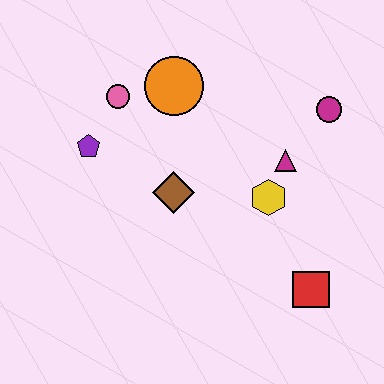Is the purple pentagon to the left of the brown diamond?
Yes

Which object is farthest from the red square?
The pink circle is farthest from the red square.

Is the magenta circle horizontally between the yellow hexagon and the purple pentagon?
No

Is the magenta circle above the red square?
Yes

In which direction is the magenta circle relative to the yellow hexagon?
The magenta circle is above the yellow hexagon.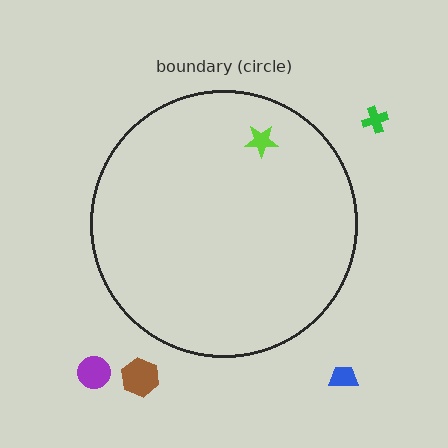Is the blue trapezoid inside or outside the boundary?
Outside.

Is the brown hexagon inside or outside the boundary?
Outside.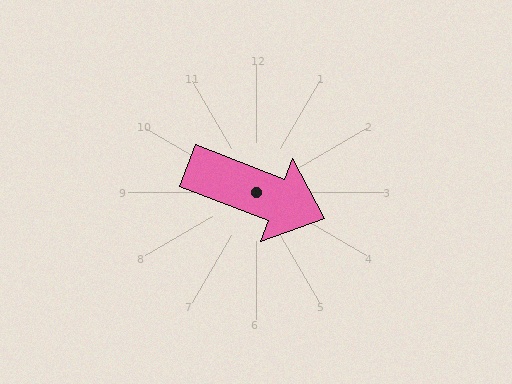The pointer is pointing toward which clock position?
Roughly 4 o'clock.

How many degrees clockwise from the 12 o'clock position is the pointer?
Approximately 111 degrees.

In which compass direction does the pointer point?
East.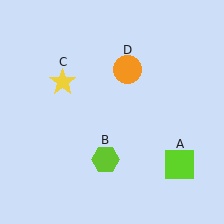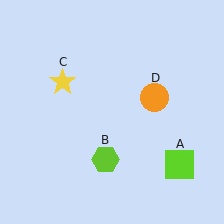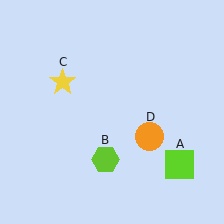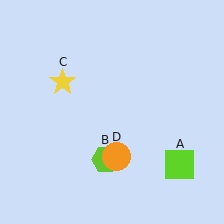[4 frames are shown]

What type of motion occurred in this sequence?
The orange circle (object D) rotated clockwise around the center of the scene.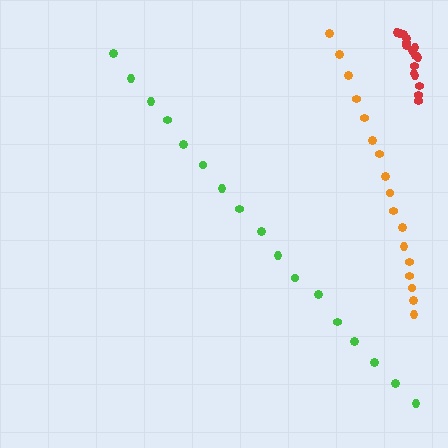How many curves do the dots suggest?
There are 3 distinct paths.